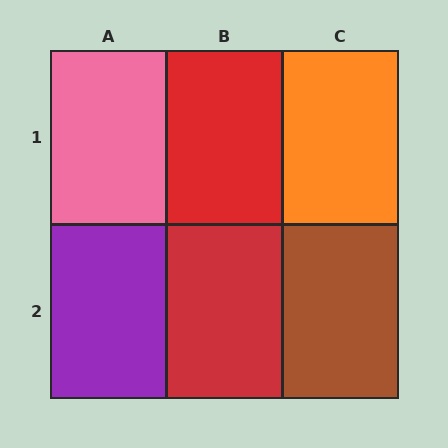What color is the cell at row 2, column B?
Red.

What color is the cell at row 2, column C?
Brown.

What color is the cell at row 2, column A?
Purple.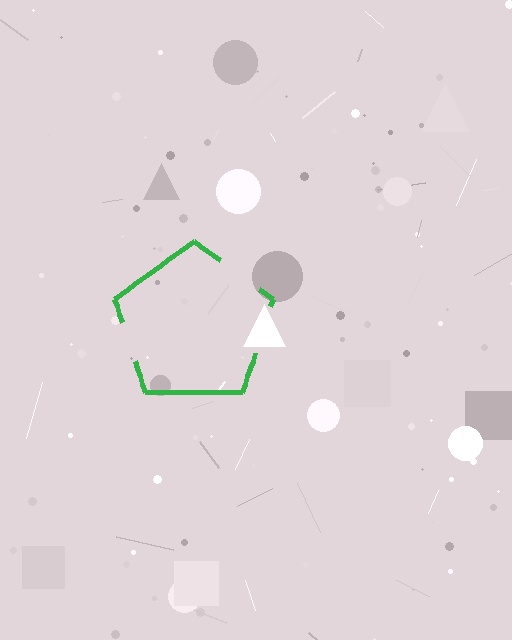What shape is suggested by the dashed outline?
The dashed outline suggests a pentagon.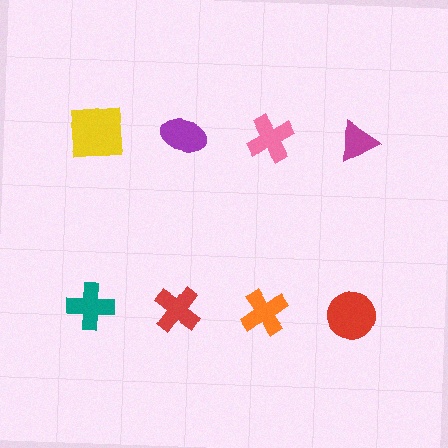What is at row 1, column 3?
A pink cross.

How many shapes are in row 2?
4 shapes.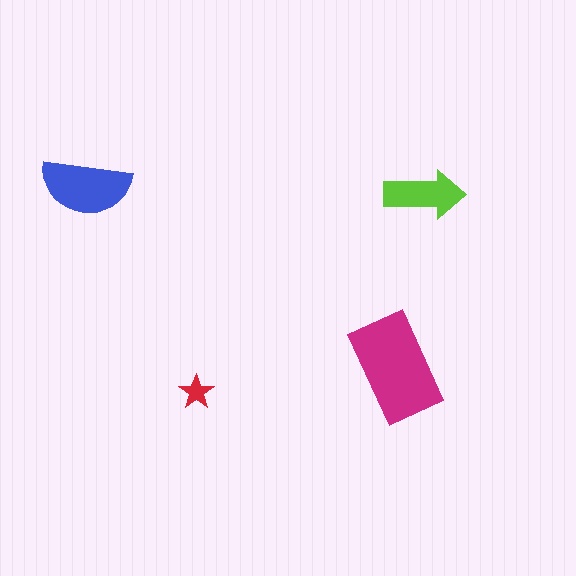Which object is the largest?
The magenta rectangle.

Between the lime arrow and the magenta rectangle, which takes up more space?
The magenta rectangle.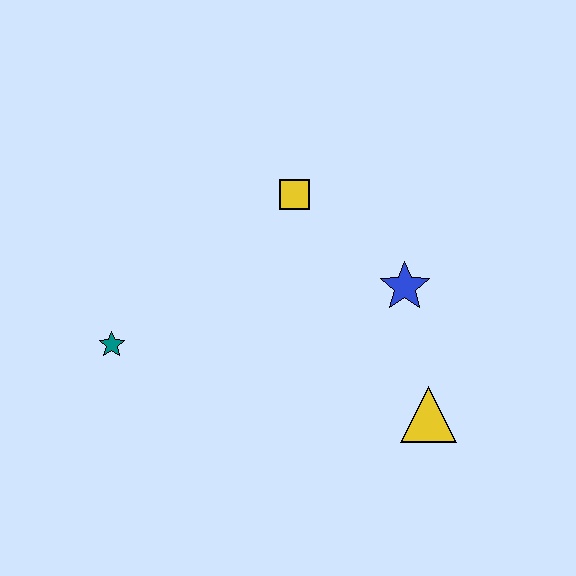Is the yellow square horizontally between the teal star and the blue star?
Yes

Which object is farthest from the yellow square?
The yellow triangle is farthest from the yellow square.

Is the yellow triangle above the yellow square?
No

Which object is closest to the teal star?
The yellow square is closest to the teal star.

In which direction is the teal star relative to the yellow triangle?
The teal star is to the left of the yellow triangle.